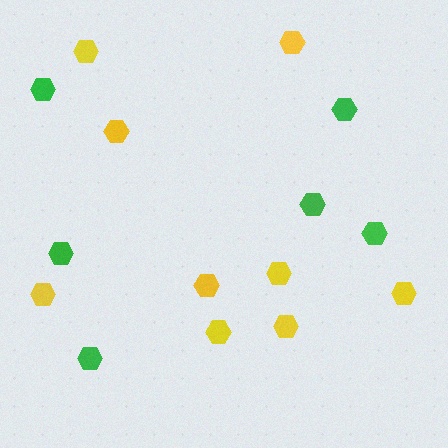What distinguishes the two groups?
There are 2 groups: one group of yellow hexagons (9) and one group of green hexagons (6).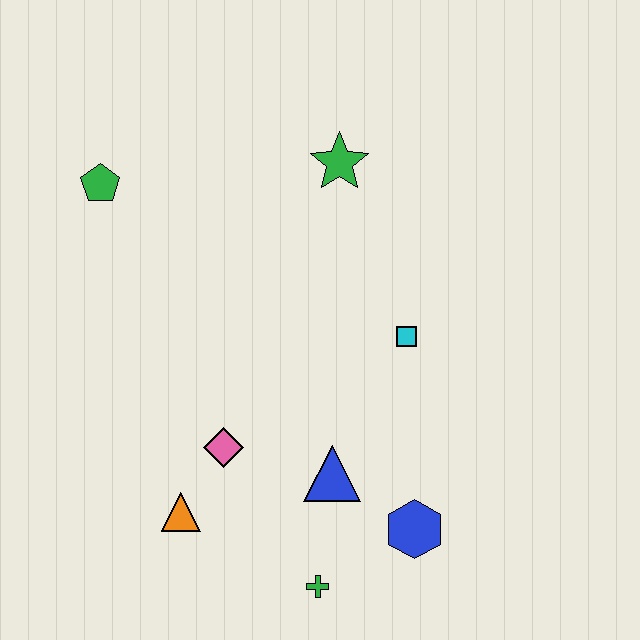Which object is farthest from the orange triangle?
The green star is farthest from the orange triangle.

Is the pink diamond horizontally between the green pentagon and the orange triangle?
No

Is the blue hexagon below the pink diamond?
Yes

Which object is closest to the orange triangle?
The pink diamond is closest to the orange triangle.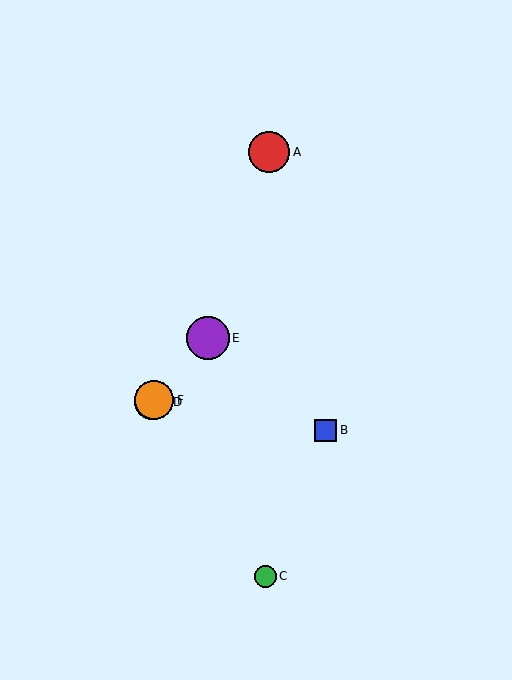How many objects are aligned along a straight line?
3 objects (D, E, F) are aligned along a straight line.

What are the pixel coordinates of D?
Object D is at (152, 402).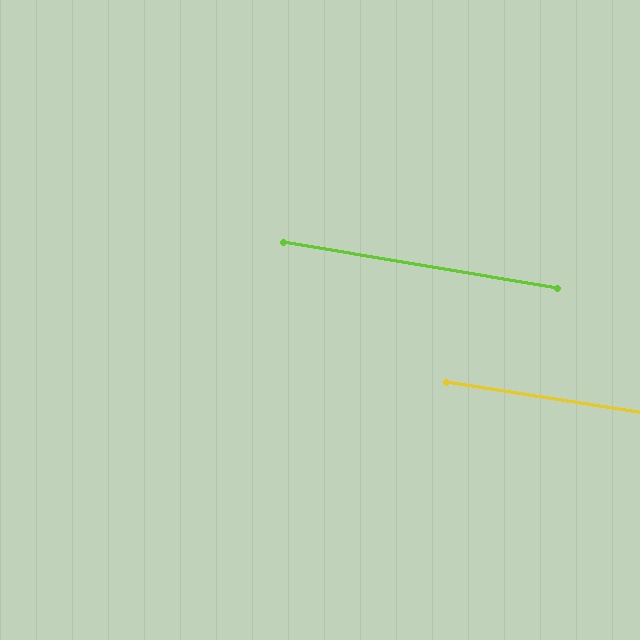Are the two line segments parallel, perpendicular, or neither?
Parallel — their directions differ by only 0.6°.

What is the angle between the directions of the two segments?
Approximately 1 degree.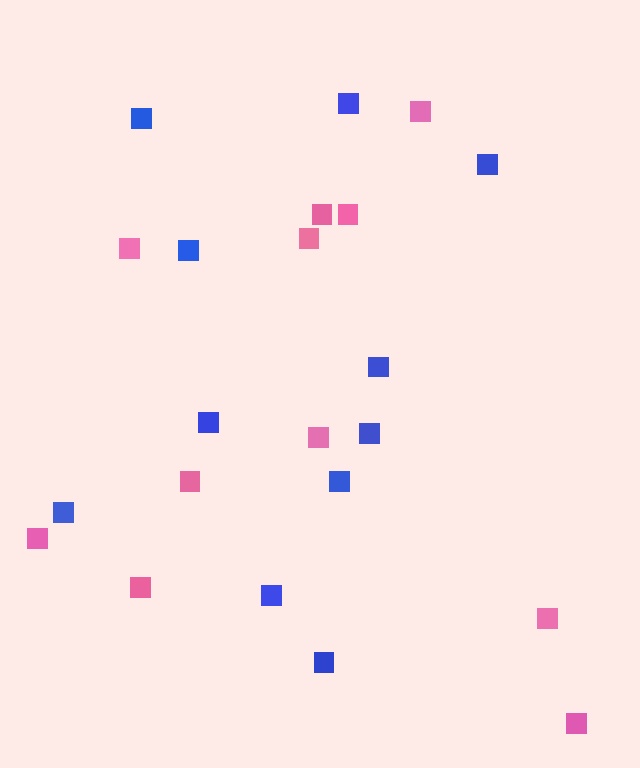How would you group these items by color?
There are 2 groups: one group of blue squares (11) and one group of pink squares (11).